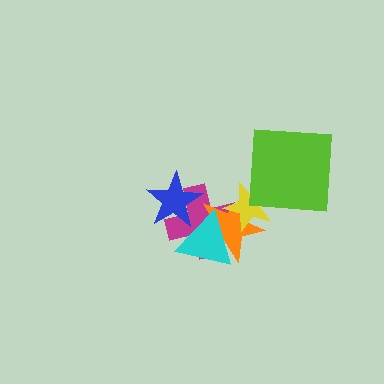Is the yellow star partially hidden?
Yes, it is partially covered by another shape.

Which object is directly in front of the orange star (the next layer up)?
The cyan triangle is directly in front of the orange star.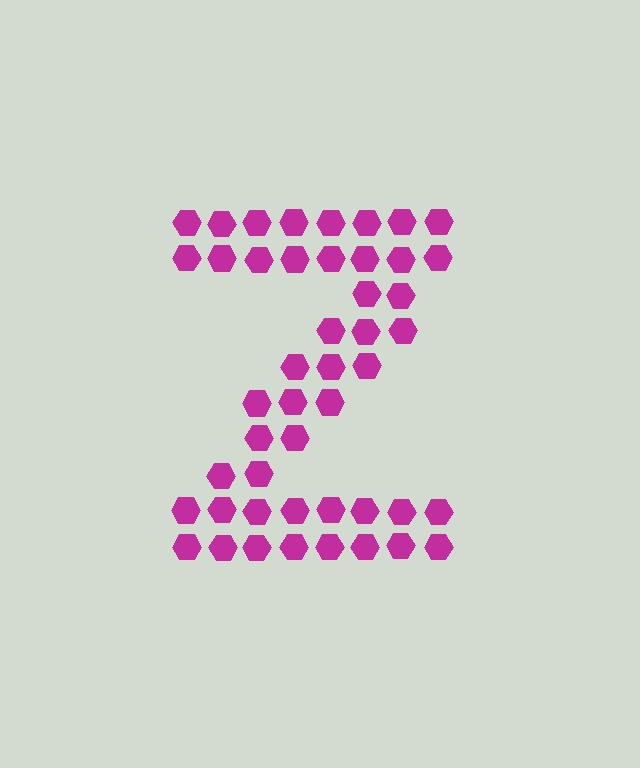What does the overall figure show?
The overall figure shows the letter Z.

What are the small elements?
The small elements are hexagons.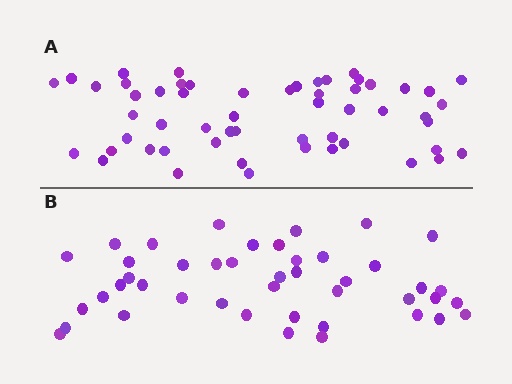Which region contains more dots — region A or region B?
Region A (the top region) has more dots.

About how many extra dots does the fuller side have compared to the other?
Region A has roughly 12 or so more dots than region B.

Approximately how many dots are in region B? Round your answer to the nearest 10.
About 40 dots. (The exact count is 44, which rounds to 40.)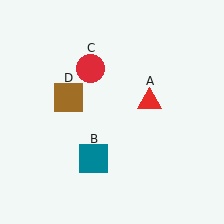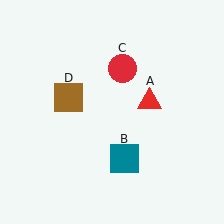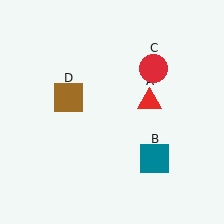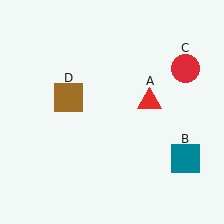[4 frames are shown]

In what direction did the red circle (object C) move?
The red circle (object C) moved right.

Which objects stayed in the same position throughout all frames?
Red triangle (object A) and brown square (object D) remained stationary.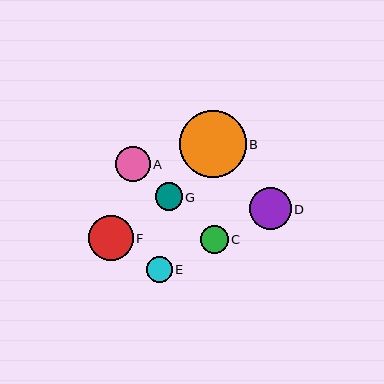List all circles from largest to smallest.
From largest to smallest: B, F, D, A, C, G, E.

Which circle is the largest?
Circle B is the largest with a size of approximately 67 pixels.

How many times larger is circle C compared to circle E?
Circle C is approximately 1.1 times the size of circle E.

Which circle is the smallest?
Circle E is the smallest with a size of approximately 26 pixels.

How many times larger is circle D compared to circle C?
Circle D is approximately 1.5 times the size of circle C.